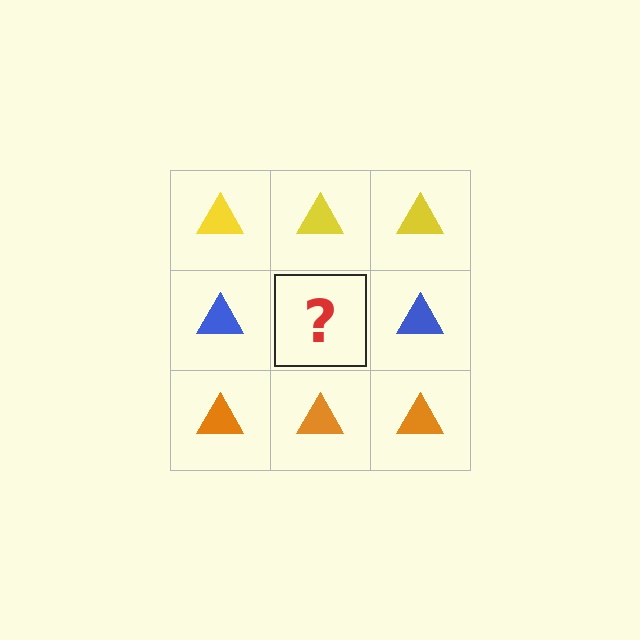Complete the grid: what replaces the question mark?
The question mark should be replaced with a blue triangle.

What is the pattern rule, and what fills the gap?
The rule is that each row has a consistent color. The gap should be filled with a blue triangle.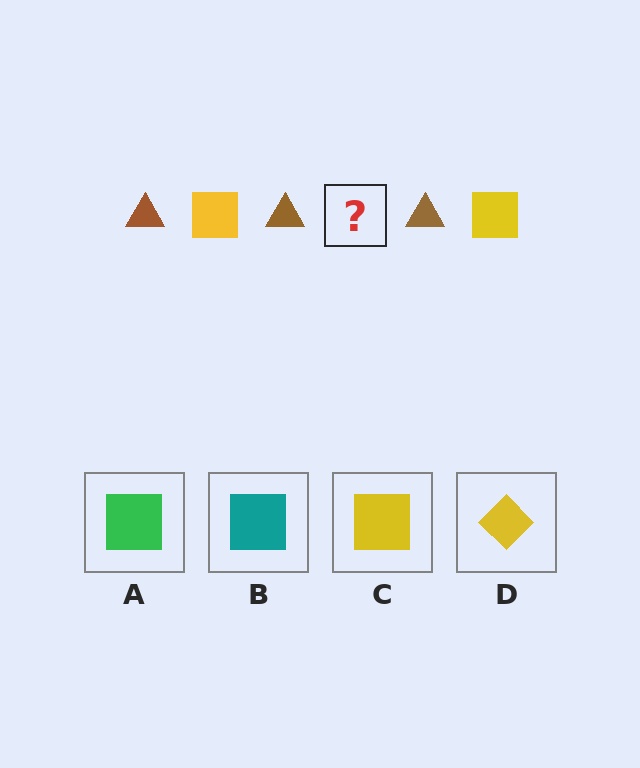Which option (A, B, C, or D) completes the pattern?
C.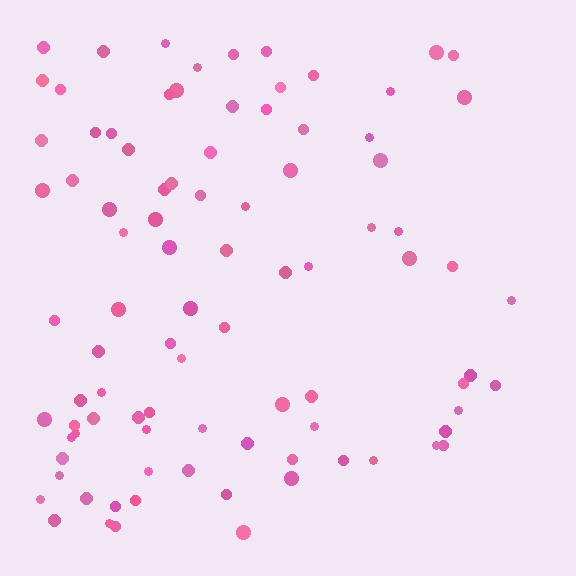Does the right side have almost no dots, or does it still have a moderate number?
Still a moderate number, just noticeably fewer than the left.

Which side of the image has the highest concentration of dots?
The left.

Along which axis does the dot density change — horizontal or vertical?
Horizontal.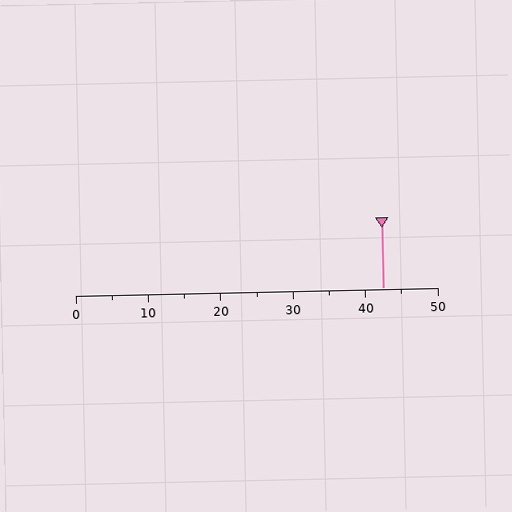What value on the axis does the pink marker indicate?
The marker indicates approximately 42.5.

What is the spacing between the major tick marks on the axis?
The major ticks are spaced 10 apart.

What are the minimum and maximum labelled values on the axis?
The axis runs from 0 to 50.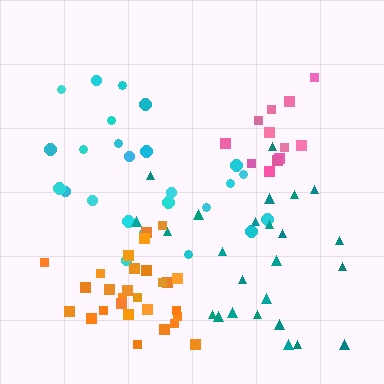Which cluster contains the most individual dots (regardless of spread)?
Orange (28).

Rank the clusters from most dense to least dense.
orange, pink, cyan, teal.